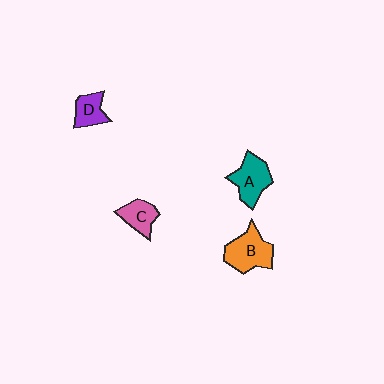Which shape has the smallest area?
Shape D (purple).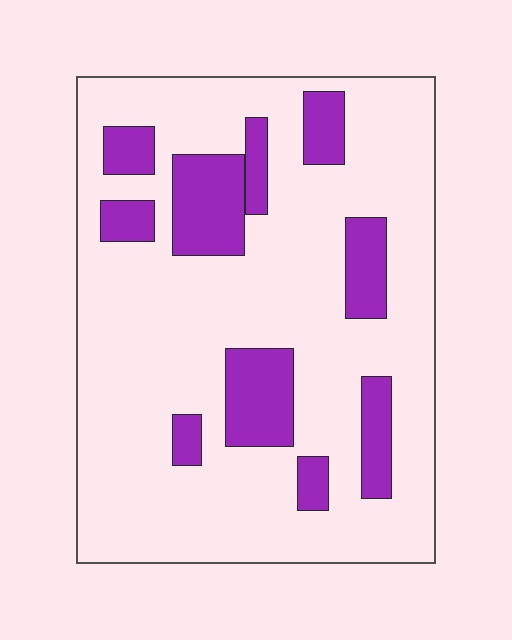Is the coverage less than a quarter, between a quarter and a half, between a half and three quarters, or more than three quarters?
Less than a quarter.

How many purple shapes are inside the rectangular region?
10.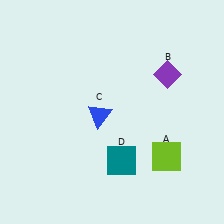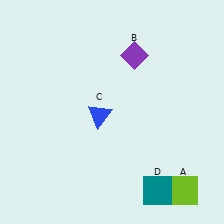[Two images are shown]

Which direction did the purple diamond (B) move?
The purple diamond (B) moved left.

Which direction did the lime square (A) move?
The lime square (A) moved down.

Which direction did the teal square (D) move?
The teal square (D) moved right.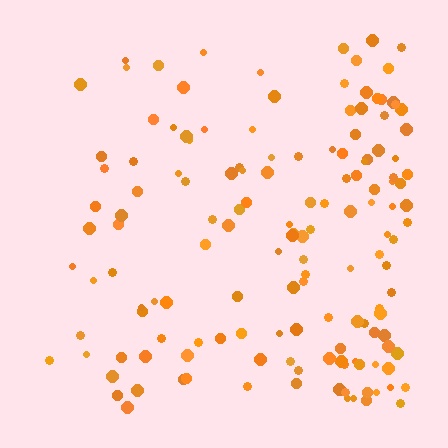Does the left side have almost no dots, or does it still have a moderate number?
Still a moderate number, just noticeably fewer than the right.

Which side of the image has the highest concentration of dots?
The right.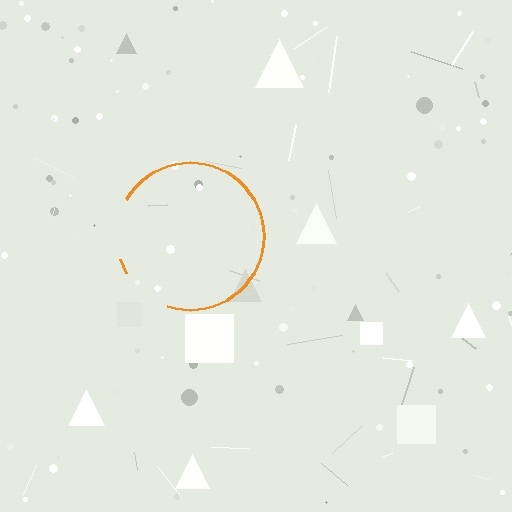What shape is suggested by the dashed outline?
The dashed outline suggests a circle.